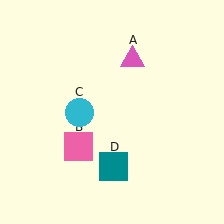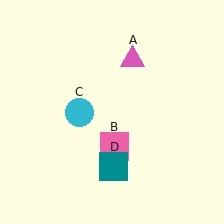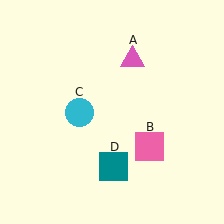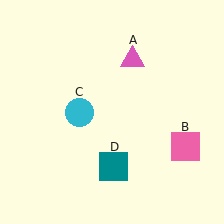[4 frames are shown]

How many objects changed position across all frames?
1 object changed position: pink square (object B).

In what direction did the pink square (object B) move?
The pink square (object B) moved right.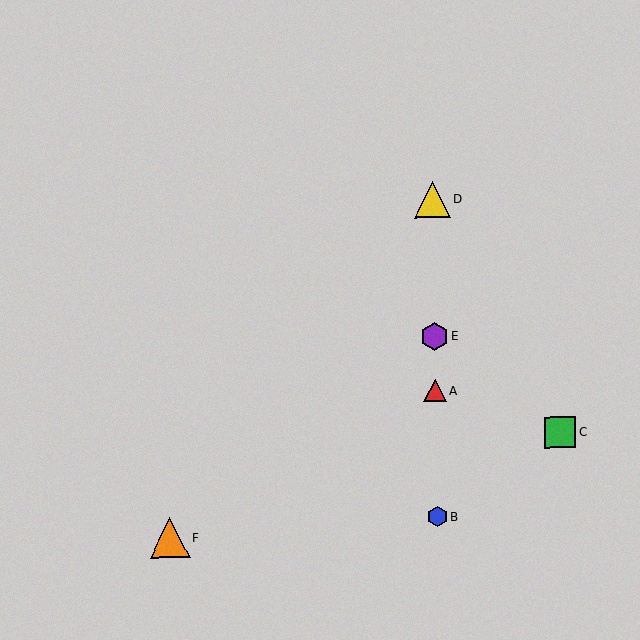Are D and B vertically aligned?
Yes, both are at x≈432.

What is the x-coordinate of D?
Object D is at x≈432.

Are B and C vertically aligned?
No, B is at x≈437 and C is at x≈560.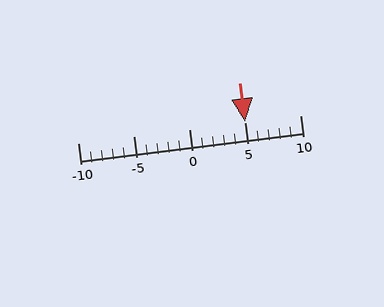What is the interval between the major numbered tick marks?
The major tick marks are spaced 5 units apart.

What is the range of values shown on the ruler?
The ruler shows values from -10 to 10.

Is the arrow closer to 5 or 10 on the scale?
The arrow is closer to 5.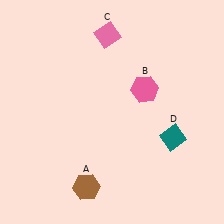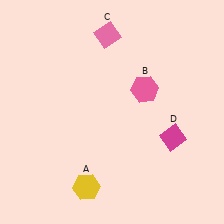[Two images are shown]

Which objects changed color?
A changed from brown to yellow. D changed from teal to magenta.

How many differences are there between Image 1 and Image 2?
There are 2 differences between the two images.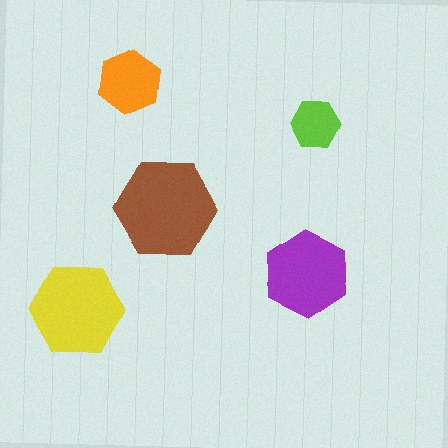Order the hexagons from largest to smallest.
the brown one, the yellow one, the purple one, the orange one, the lime one.